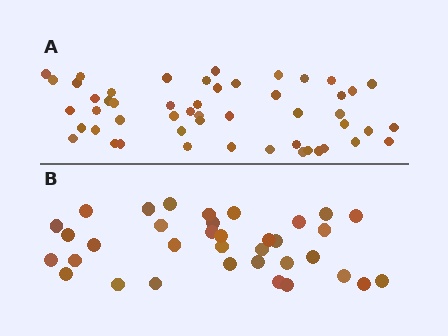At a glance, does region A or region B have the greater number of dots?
Region A (the top region) has more dots.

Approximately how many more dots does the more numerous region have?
Region A has approximately 15 more dots than region B.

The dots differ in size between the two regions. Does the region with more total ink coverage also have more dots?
No. Region B has more total ink coverage because its dots are larger, but region A actually contains more individual dots. Total area can be misleading — the number of items is what matters here.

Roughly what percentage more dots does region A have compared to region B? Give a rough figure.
About 45% more.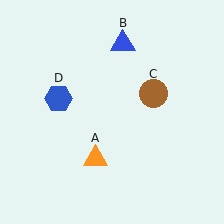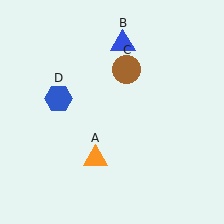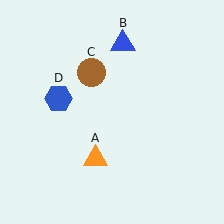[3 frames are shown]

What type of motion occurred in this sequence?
The brown circle (object C) rotated counterclockwise around the center of the scene.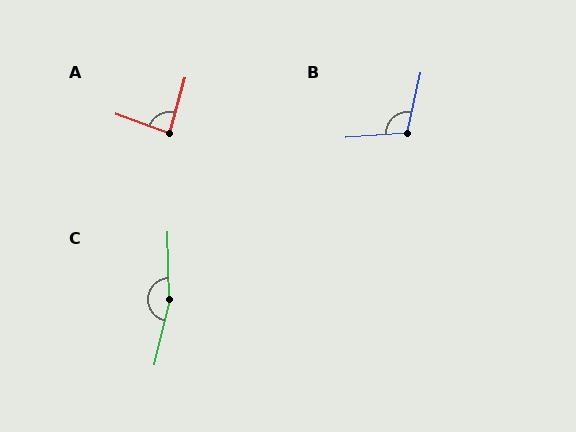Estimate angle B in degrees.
Approximately 107 degrees.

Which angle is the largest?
C, at approximately 166 degrees.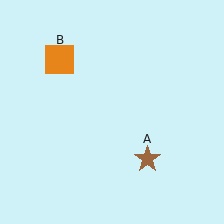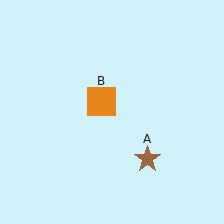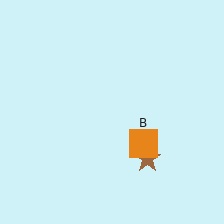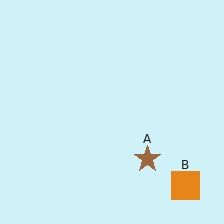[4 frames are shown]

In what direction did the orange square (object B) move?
The orange square (object B) moved down and to the right.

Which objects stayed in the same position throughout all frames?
Brown star (object A) remained stationary.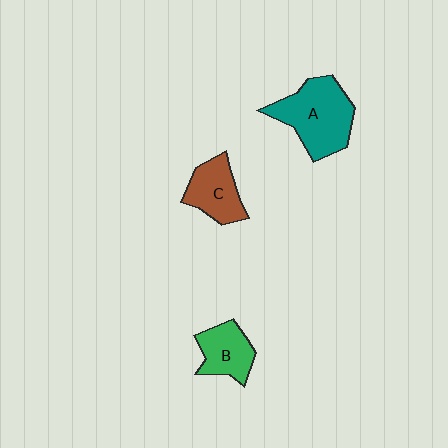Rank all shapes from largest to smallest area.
From largest to smallest: A (teal), C (brown), B (green).